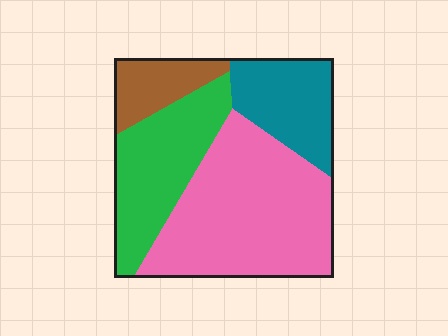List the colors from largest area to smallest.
From largest to smallest: pink, green, teal, brown.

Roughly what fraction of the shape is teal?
Teal takes up between a sixth and a third of the shape.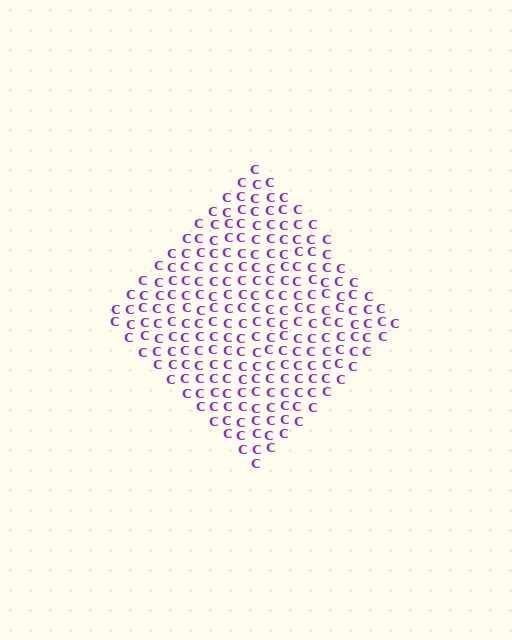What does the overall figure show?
The overall figure shows a diamond.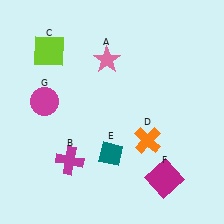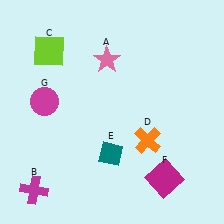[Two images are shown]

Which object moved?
The magenta cross (B) moved left.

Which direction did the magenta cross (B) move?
The magenta cross (B) moved left.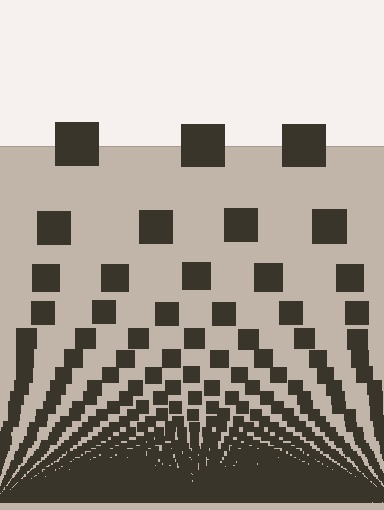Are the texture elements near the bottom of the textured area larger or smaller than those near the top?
Smaller. The gradient is inverted — elements near the bottom are smaller and denser.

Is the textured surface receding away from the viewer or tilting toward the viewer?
The surface appears to tilt toward the viewer. Texture elements get larger and sparser toward the top.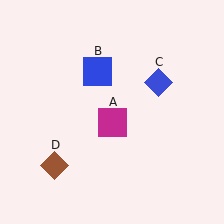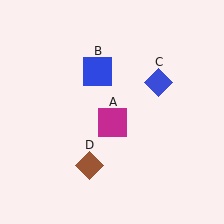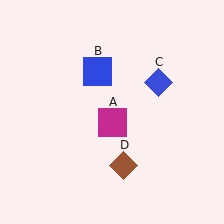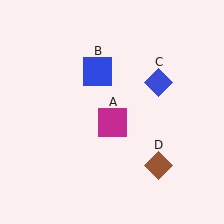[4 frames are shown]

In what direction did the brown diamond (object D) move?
The brown diamond (object D) moved right.